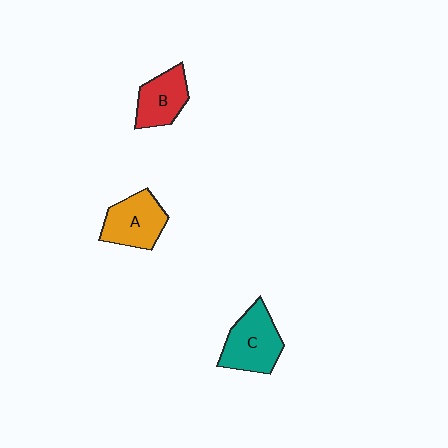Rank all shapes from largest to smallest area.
From largest to smallest: C (teal), A (orange), B (red).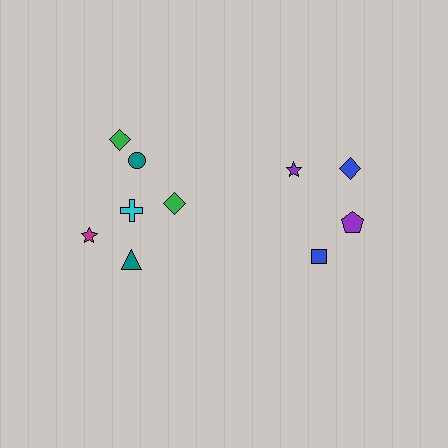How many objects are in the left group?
There are 6 objects.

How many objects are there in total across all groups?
There are 10 objects.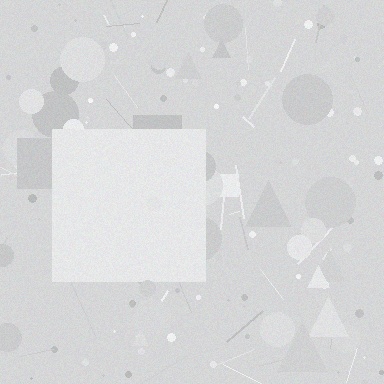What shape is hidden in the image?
A square is hidden in the image.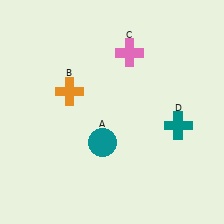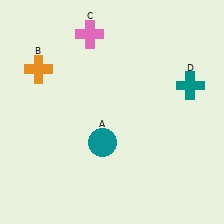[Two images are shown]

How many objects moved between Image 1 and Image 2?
3 objects moved between the two images.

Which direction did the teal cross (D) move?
The teal cross (D) moved up.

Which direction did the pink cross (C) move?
The pink cross (C) moved left.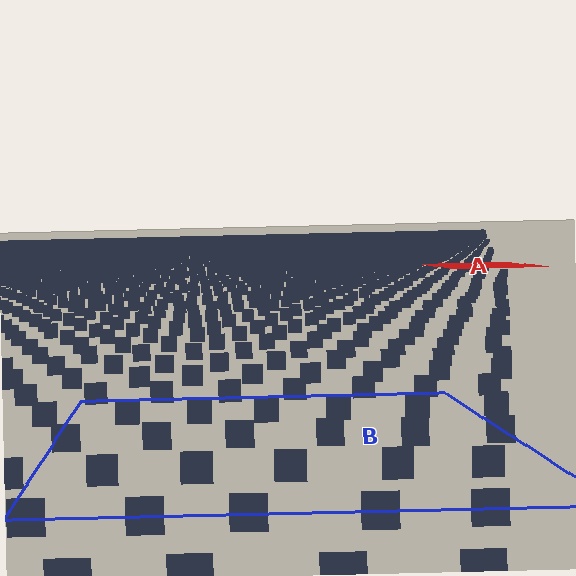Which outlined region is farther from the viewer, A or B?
Region A is farther from the viewer — the texture elements inside it appear smaller and more densely packed.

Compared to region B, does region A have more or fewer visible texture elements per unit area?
Region A has more texture elements per unit area — they are packed more densely because it is farther away.